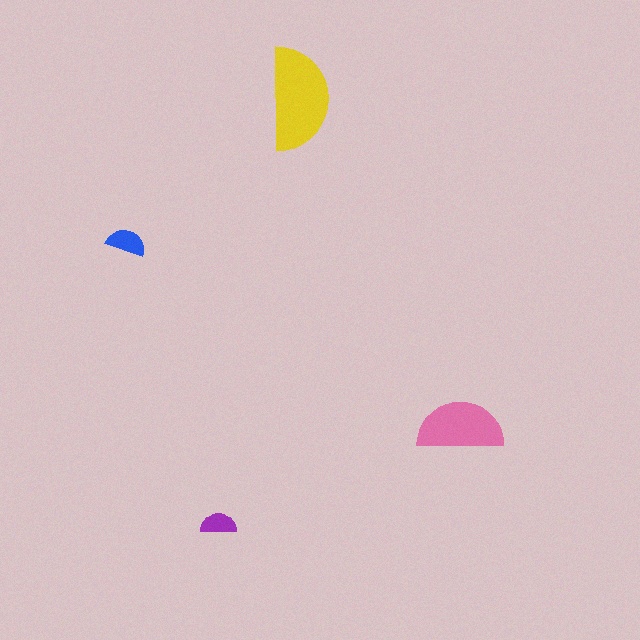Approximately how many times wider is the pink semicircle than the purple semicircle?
About 2.5 times wider.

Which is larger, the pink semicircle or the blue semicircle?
The pink one.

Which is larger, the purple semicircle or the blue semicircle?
The blue one.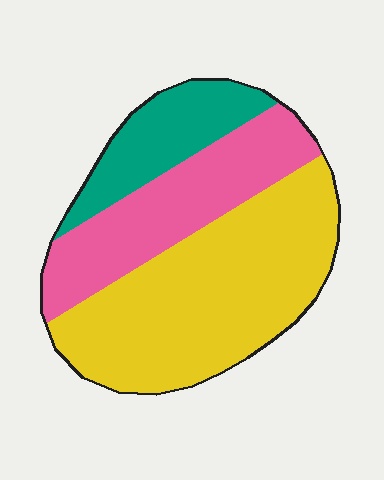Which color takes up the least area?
Teal, at roughly 20%.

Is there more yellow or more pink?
Yellow.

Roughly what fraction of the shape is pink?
Pink covers roughly 30% of the shape.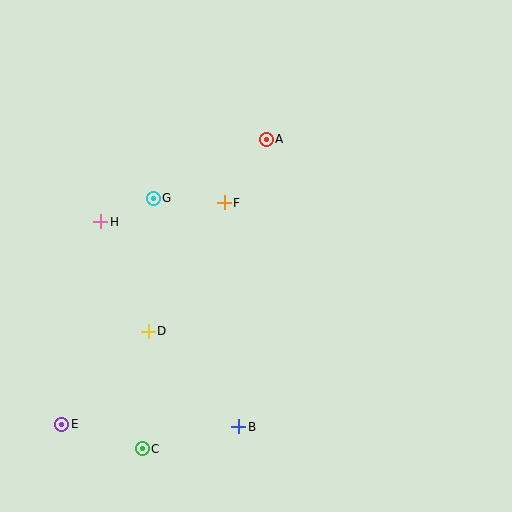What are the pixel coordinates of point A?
Point A is at (266, 139).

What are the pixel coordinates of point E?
Point E is at (62, 424).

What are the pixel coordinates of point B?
Point B is at (239, 427).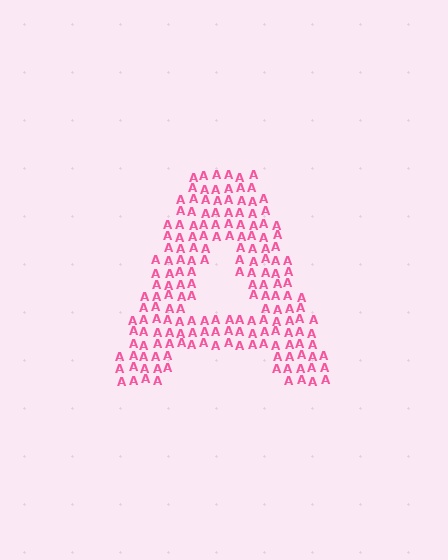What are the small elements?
The small elements are letter A's.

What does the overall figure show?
The overall figure shows the letter A.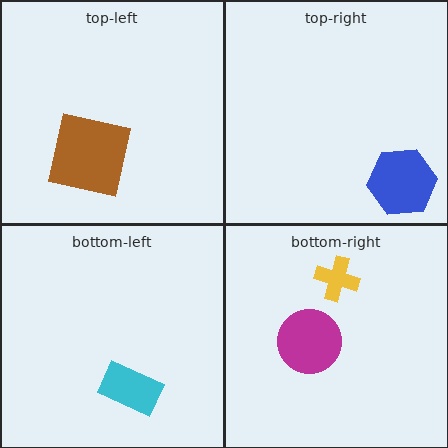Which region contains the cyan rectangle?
The bottom-left region.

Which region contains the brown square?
The top-left region.